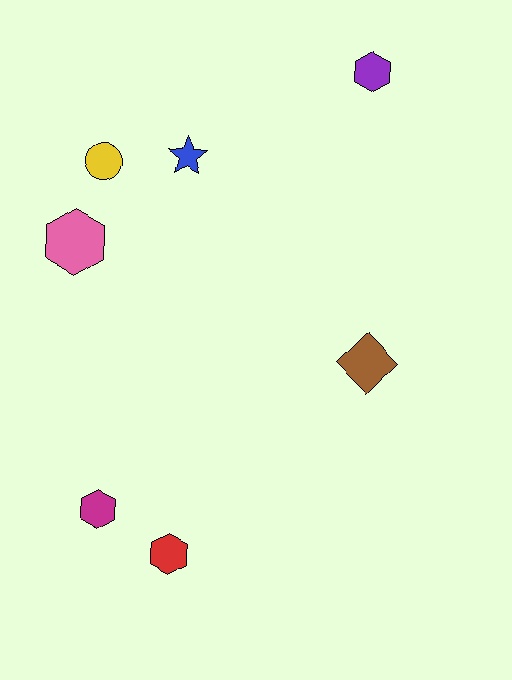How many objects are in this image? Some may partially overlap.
There are 7 objects.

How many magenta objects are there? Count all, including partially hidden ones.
There is 1 magenta object.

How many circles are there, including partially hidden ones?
There is 1 circle.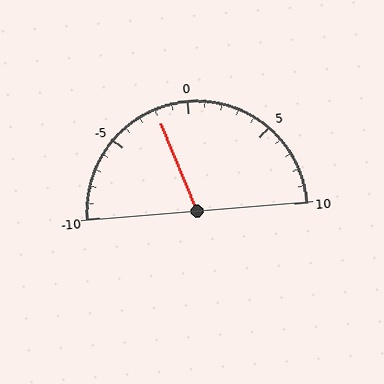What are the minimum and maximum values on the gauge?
The gauge ranges from -10 to 10.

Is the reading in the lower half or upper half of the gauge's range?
The reading is in the lower half of the range (-10 to 10).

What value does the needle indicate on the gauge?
The needle indicates approximately -2.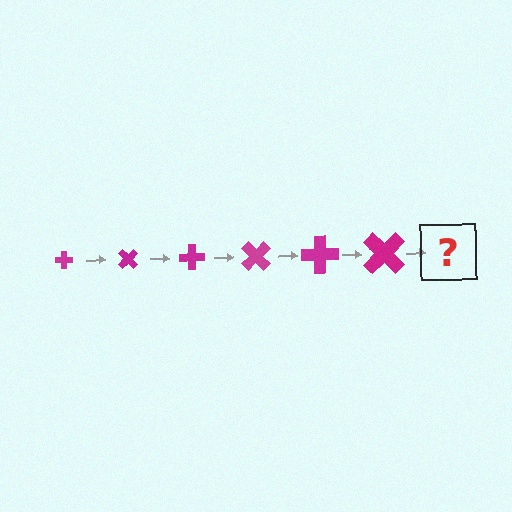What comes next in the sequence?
The next element should be a cross, larger than the previous one and rotated 270 degrees from the start.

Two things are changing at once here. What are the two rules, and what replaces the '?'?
The two rules are that the cross grows larger each step and it rotates 45 degrees each step. The '?' should be a cross, larger than the previous one and rotated 270 degrees from the start.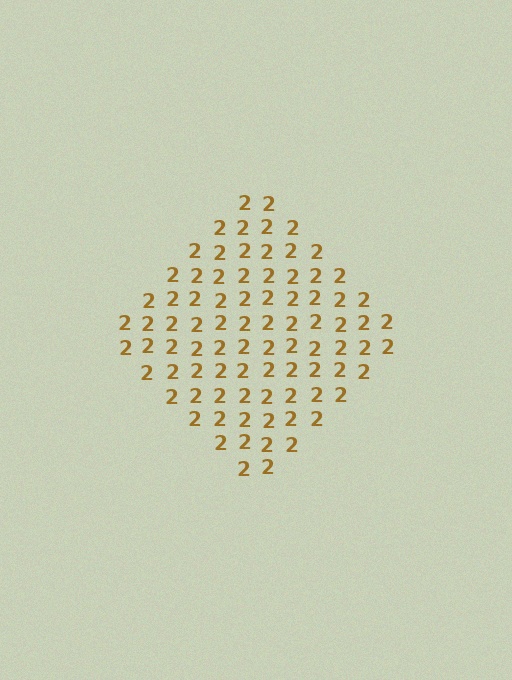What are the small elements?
The small elements are digit 2's.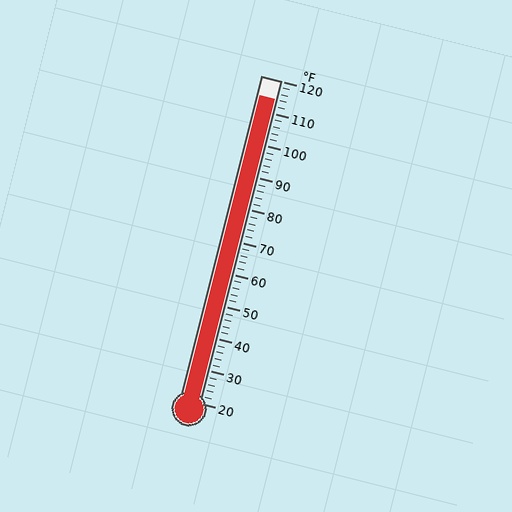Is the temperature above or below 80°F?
The temperature is above 80°F.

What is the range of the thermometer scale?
The thermometer scale ranges from 20°F to 120°F.